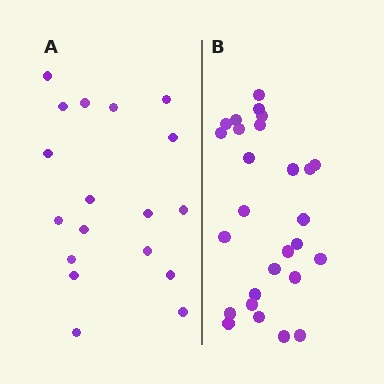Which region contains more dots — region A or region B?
Region B (the right region) has more dots.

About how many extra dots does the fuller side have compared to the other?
Region B has roughly 8 or so more dots than region A.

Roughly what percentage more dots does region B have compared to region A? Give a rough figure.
About 50% more.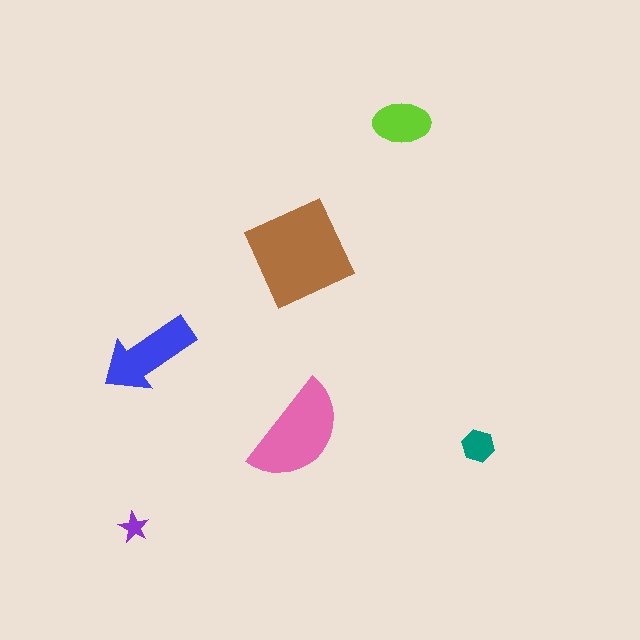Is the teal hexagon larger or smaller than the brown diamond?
Smaller.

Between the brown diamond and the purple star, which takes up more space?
The brown diamond.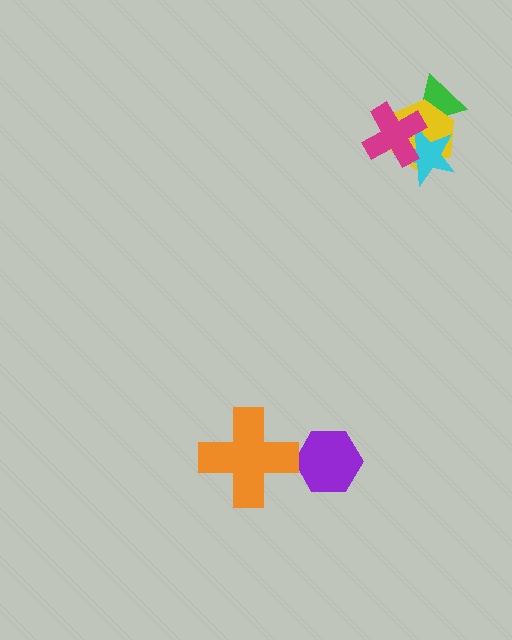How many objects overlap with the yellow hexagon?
3 objects overlap with the yellow hexagon.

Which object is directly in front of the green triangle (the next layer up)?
The yellow hexagon is directly in front of the green triangle.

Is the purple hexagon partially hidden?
No, no other shape covers it.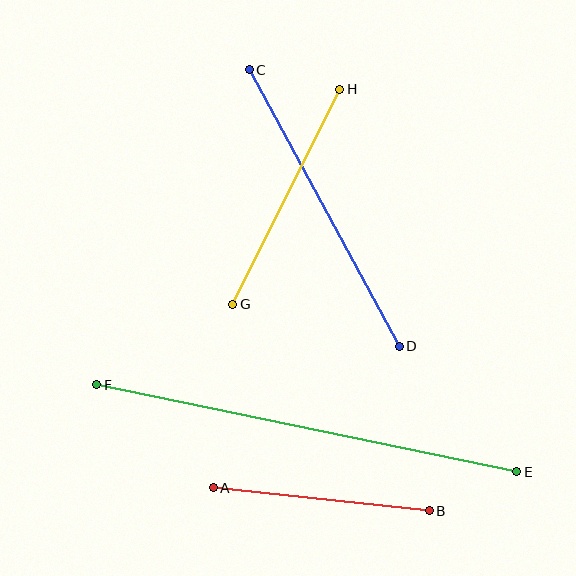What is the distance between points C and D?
The distance is approximately 315 pixels.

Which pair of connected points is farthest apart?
Points E and F are farthest apart.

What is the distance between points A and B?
The distance is approximately 217 pixels.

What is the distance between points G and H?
The distance is approximately 241 pixels.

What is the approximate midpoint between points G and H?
The midpoint is at approximately (286, 197) pixels.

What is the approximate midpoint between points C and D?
The midpoint is at approximately (324, 208) pixels.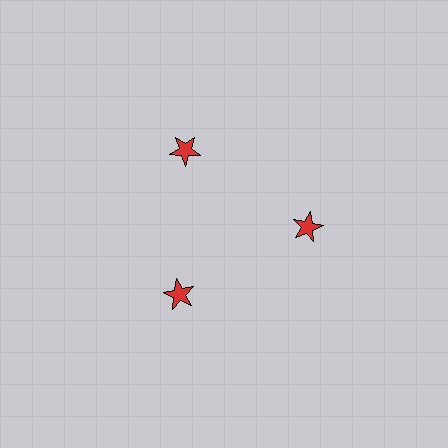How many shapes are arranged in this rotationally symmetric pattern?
There are 3 shapes, arranged in 3 groups of 1.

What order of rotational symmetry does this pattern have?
This pattern has 3-fold rotational symmetry.